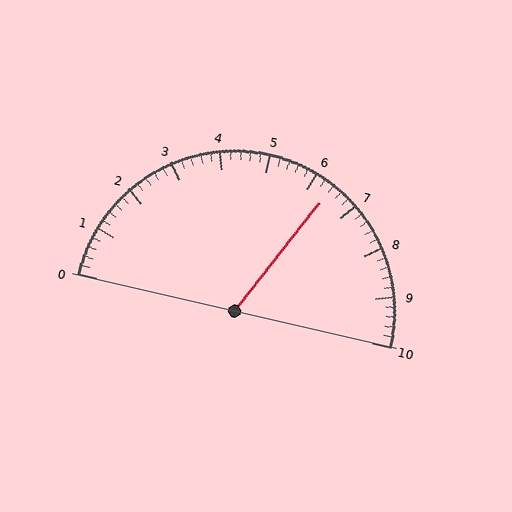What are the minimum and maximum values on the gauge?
The gauge ranges from 0 to 10.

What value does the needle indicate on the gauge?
The needle indicates approximately 6.4.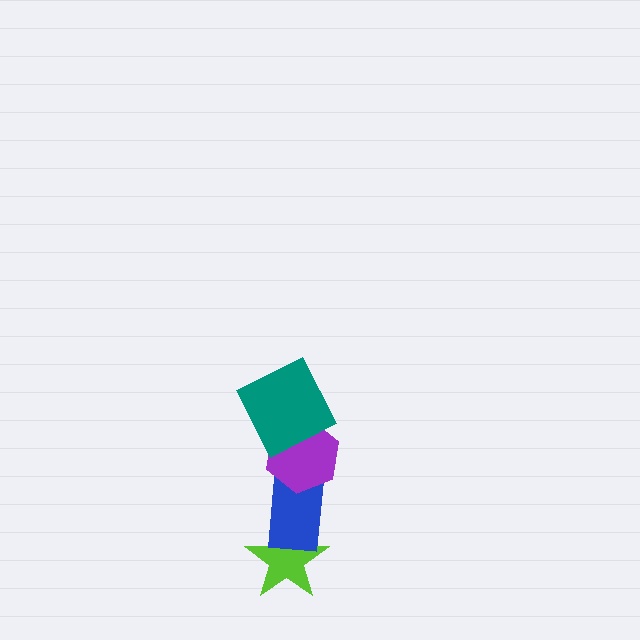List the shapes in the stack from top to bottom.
From top to bottom: the teal square, the purple hexagon, the blue rectangle, the lime star.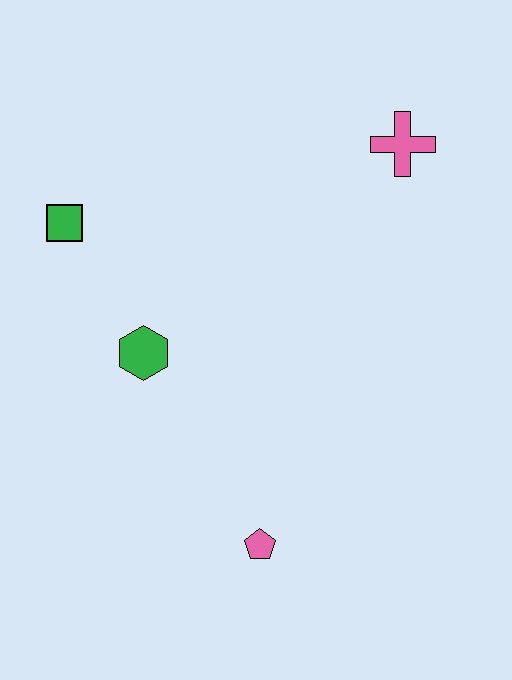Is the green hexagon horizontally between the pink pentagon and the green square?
Yes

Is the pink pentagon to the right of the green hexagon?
Yes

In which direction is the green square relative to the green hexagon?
The green square is above the green hexagon.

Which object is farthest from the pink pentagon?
The pink cross is farthest from the pink pentagon.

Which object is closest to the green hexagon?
The green square is closest to the green hexagon.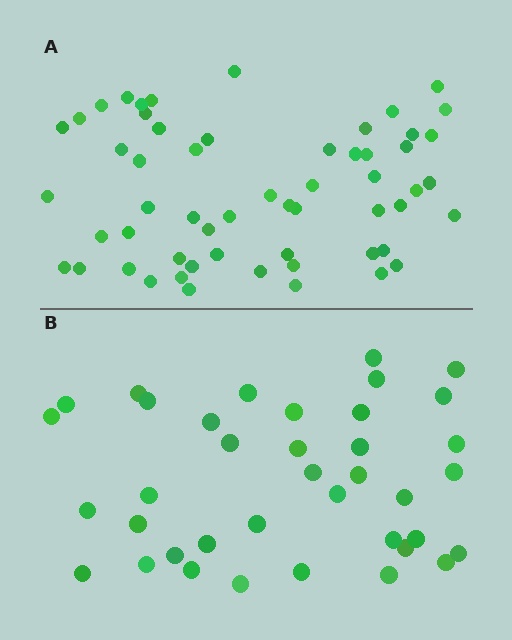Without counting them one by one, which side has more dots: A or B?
Region A (the top region) has more dots.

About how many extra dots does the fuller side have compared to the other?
Region A has approximately 20 more dots than region B.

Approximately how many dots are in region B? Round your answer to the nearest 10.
About 40 dots. (The exact count is 38, which rounds to 40.)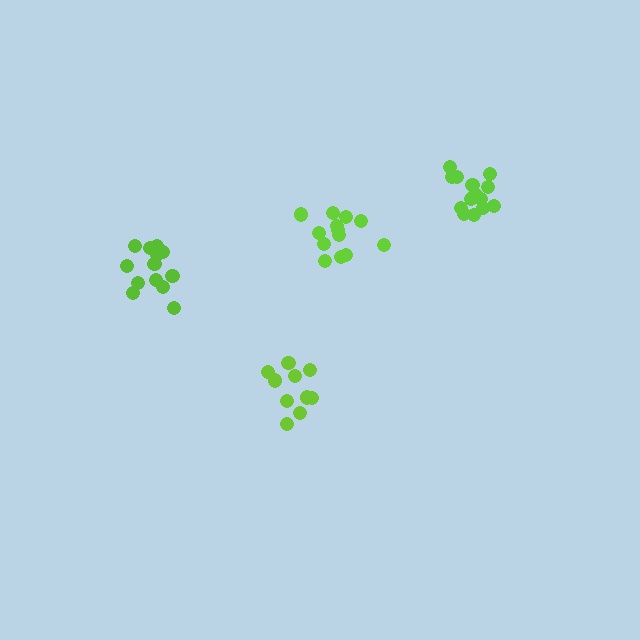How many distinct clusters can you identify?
There are 4 distinct clusters.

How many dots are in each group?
Group 1: 13 dots, Group 2: 13 dots, Group 3: 15 dots, Group 4: 10 dots (51 total).